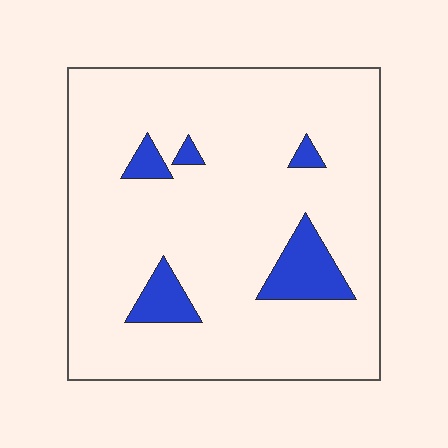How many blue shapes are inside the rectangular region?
5.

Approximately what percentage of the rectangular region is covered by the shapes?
Approximately 10%.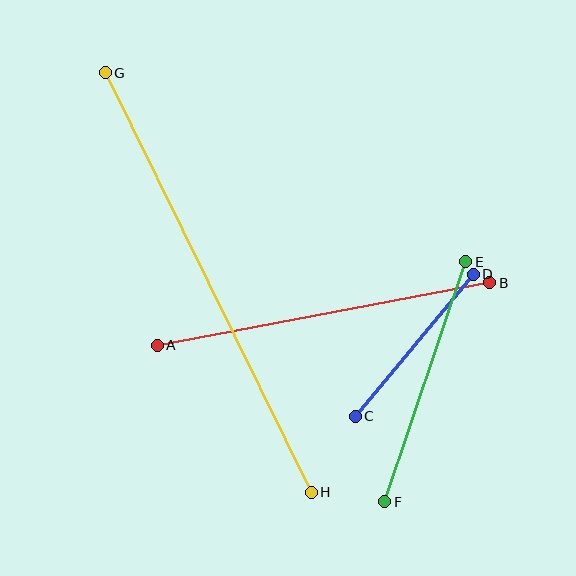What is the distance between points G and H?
The distance is approximately 467 pixels.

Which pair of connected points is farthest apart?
Points G and H are farthest apart.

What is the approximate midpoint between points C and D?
The midpoint is at approximately (414, 345) pixels.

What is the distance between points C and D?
The distance is approximately 185 pixels.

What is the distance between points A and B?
The distance is approximately 339 pixels.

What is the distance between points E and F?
The distance is approximately 253 pixels.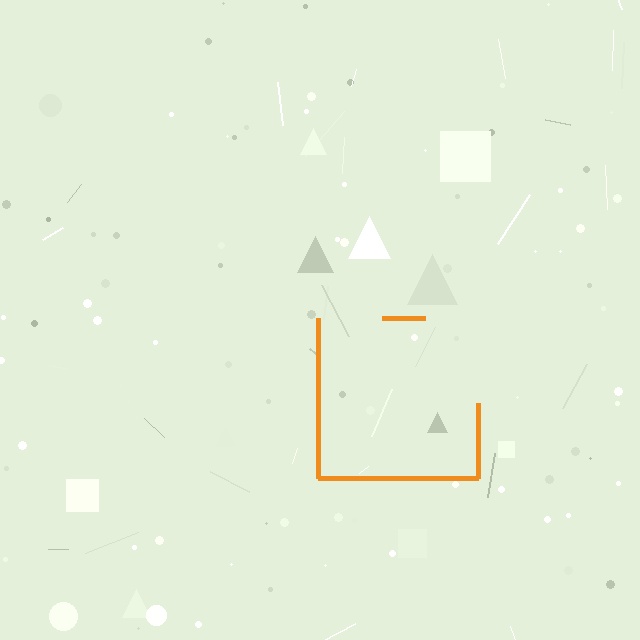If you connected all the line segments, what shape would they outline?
They would outline a square.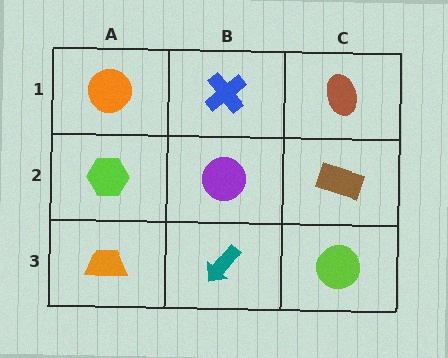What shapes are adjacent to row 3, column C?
A brown rectangle (row 2, column C), a teal arrow (row 3, column B).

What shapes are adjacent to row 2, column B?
A blue cross (row 1, column B), a teal arrow (row 3, column B), a lime hexagon (row 2, column A), a brown rectangle (row 2, column C).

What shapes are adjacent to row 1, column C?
A brown rectangle (row 2, column C), a blue cross (row 1, column B).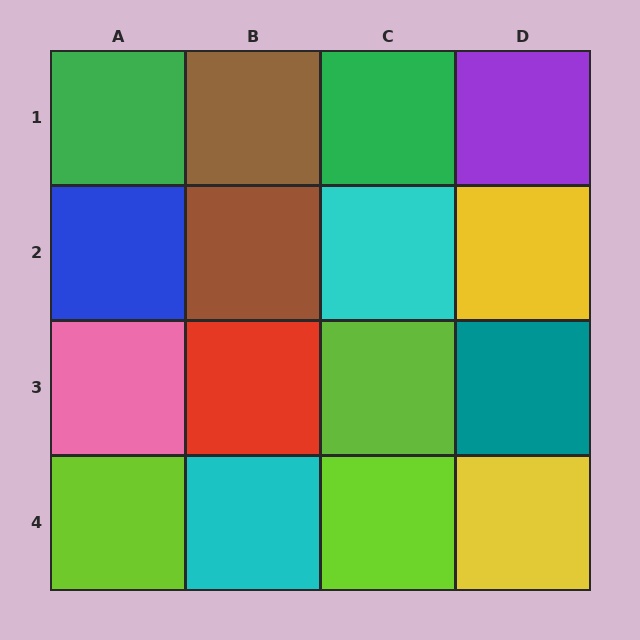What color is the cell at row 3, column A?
Pink.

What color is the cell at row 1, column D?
Purple.